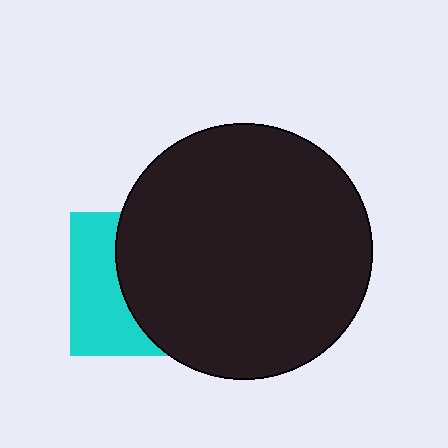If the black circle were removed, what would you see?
You would see the complete cyan square.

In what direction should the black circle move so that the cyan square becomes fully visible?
The black circle should move right. That is the shortest direction to clear the overlap and leave the cyan square fully visible.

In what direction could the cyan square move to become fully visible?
The cyan square could move left. That would shift it out from behind the black circle entirely.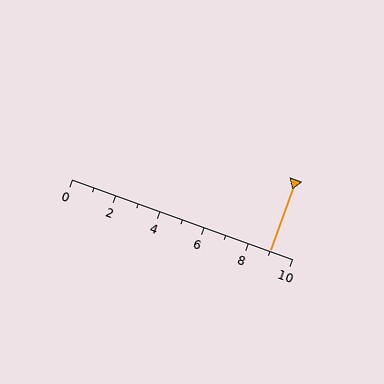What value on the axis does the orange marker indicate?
The marker indicates approximately 9.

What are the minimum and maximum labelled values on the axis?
The axis runs from 0 to 10.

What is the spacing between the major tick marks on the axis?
The major ticks are spaced 2 apart.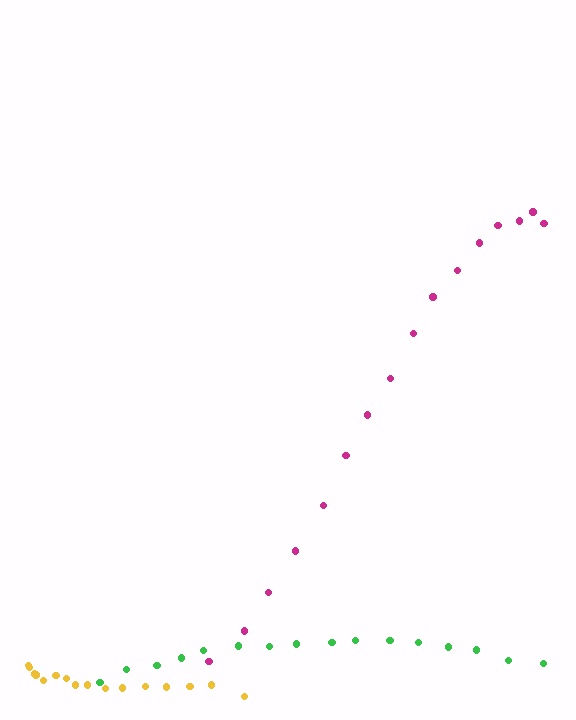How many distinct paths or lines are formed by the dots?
There are 3 distinct paths.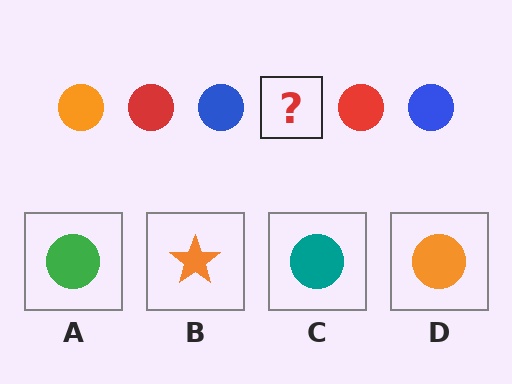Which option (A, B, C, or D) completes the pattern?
D.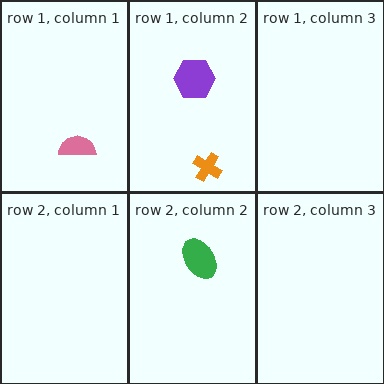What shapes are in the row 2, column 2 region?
The green ellipse.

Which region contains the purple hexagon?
The row 1, column 2 region.